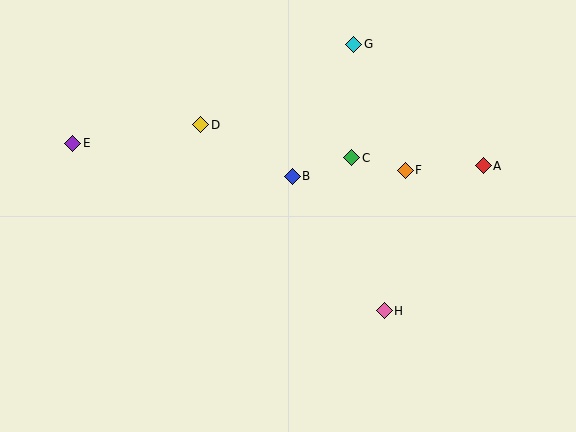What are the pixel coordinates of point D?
Point D is at (201, 125).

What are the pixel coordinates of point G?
Point G is at (354, 44).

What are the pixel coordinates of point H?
Point H is at (384, 311).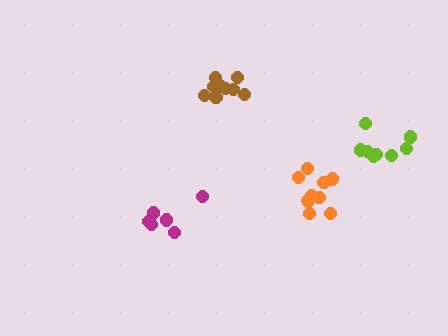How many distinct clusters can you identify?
There are 4 distinct clusters.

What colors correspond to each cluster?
The clusters are colored: orange, lime, magenta, brown.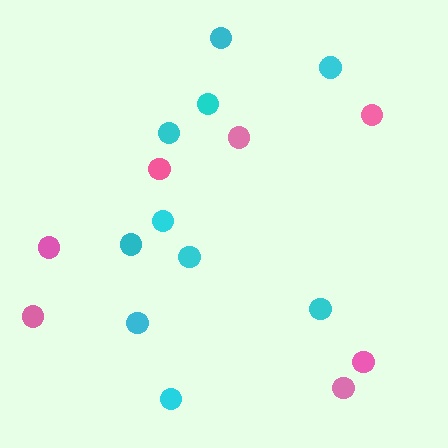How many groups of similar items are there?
There are 2 groups: one group of cyan circles (10) and one group of pink circles (7).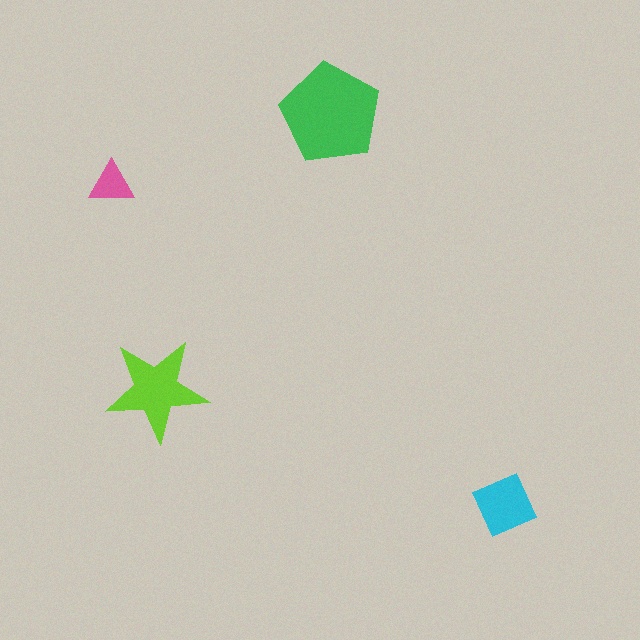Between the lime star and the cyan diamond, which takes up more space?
The lime star.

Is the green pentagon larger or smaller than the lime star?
Larger.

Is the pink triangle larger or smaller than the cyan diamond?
Smaller.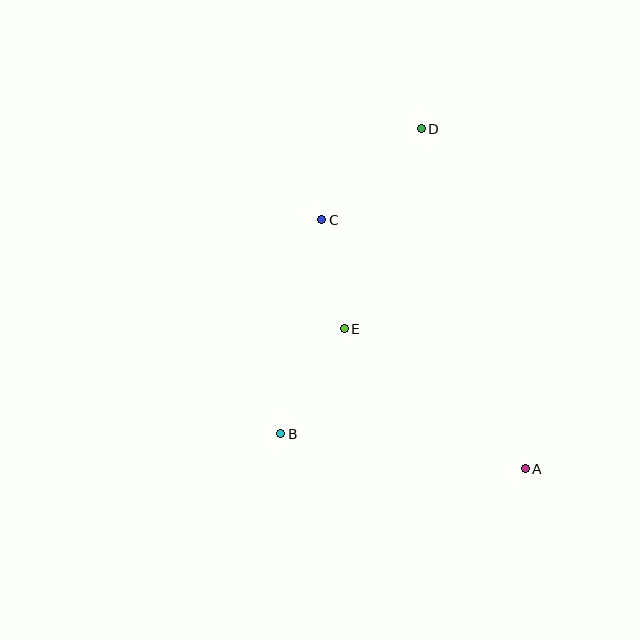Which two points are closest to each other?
Points C and E are closest to each other.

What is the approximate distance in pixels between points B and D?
The distance between B and D is approximately 336 pixels.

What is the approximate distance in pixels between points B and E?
The distance between B and E is approximately 123 pixels.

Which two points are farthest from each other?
Points A and D are farthest from each other.